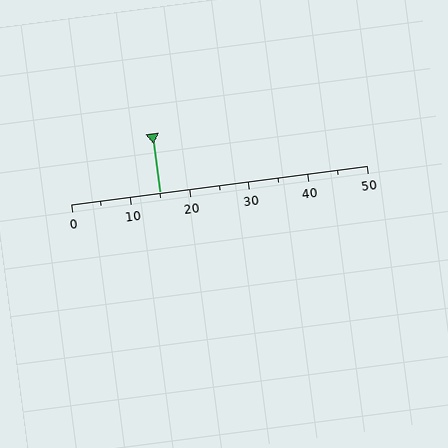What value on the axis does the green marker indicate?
The marker indicates approximately 15.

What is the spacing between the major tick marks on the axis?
The major ticks are spaced 10 apart.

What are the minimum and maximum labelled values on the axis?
The axis runs from 0 to 50.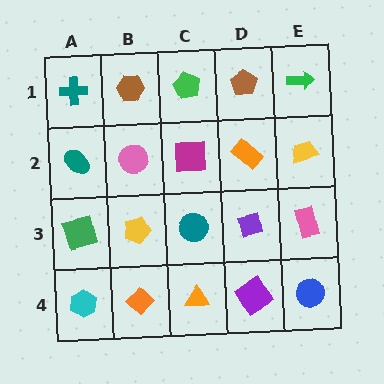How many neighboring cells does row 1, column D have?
3.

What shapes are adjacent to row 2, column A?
A teal cross (row 1, column A), a green square (row 3, column A), a pink circle (row 2, column B).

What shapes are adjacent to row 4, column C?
A teal circle (row 3, column C), an orange diamond (row 4, column B), a purple diamond (row 4, column D).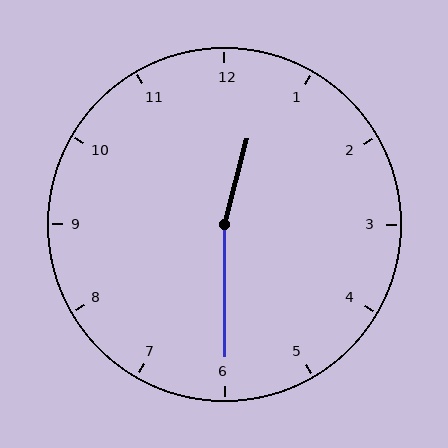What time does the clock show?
12:30.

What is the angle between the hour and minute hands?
Approximately 165 degrees.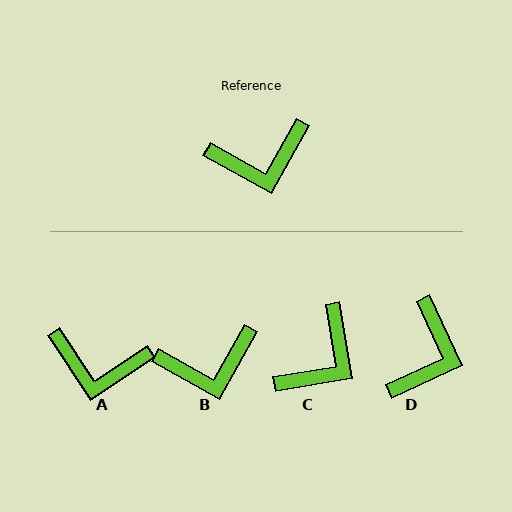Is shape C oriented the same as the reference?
No, it is off by about 39 degrees.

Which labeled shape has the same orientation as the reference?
B.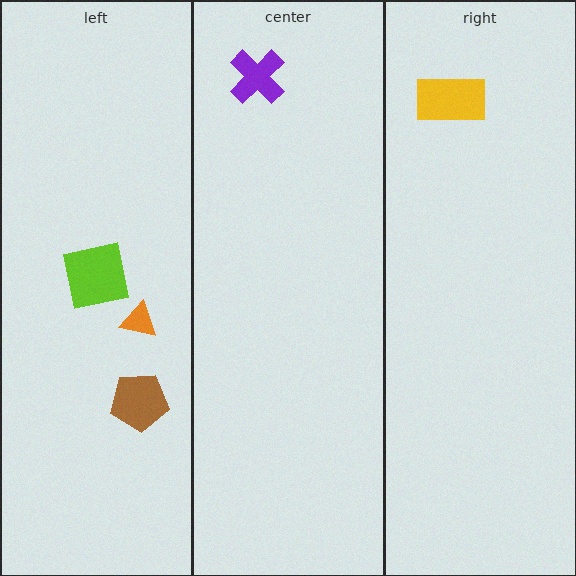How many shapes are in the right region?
1.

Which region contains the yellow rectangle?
The right region.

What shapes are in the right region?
The yellow rectangle.